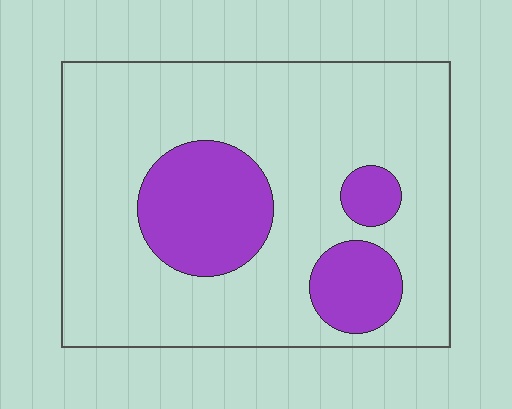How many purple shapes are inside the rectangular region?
3.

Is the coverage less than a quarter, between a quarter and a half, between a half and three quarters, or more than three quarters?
Less than a quarter.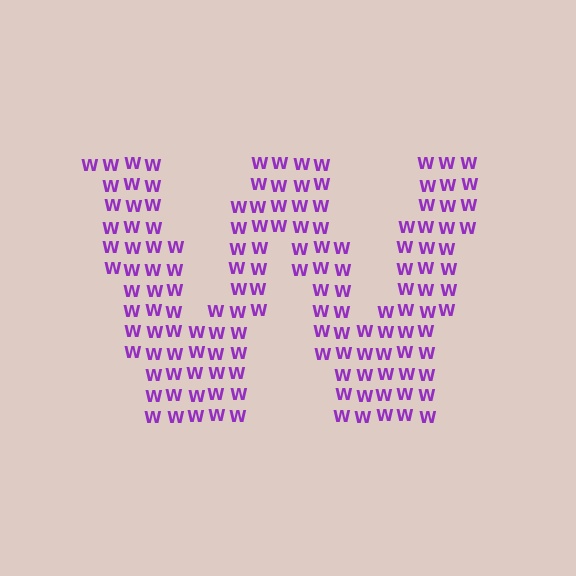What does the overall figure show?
The overall figure shows the letter W.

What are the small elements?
The small elements are letter W's.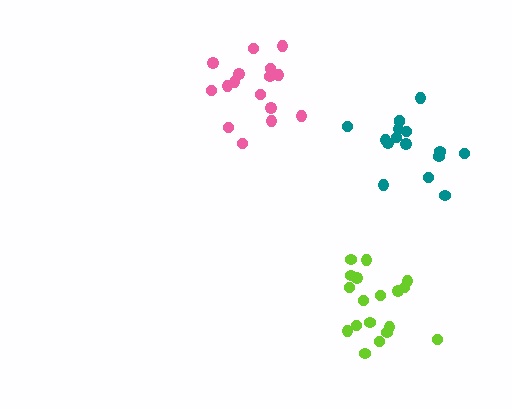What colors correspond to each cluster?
The clusters are colored: teal, pink, lime.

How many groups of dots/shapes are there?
There are 3 groups.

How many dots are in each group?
Group 1: 16 dots, Group 2: 16 dots, Group 3: 18 dots (50 total).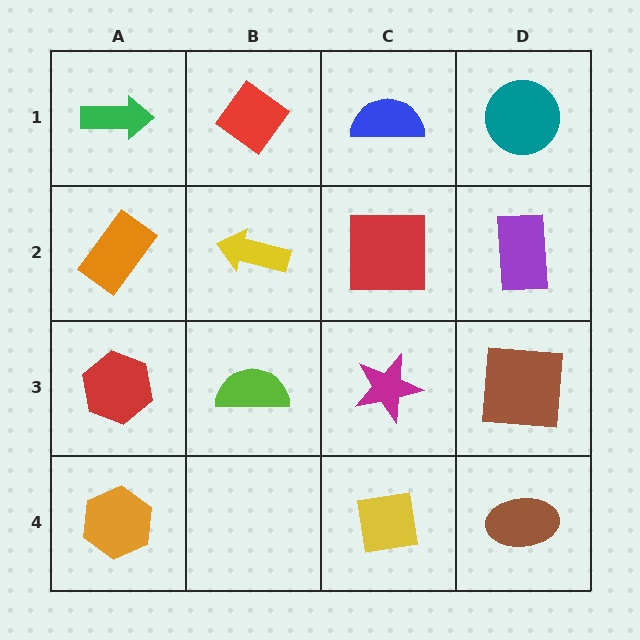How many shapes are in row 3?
4 shapes.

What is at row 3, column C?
A magenta star.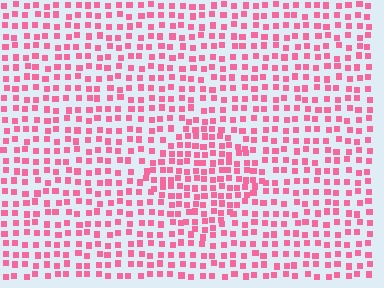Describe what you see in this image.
The image contains small pink elements arranged at two different densities. A diamond-shaped region is visible where the elements are more densely packed than the surrounding area.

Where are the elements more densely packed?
The elements are more densely packed inside the diamond boundary.